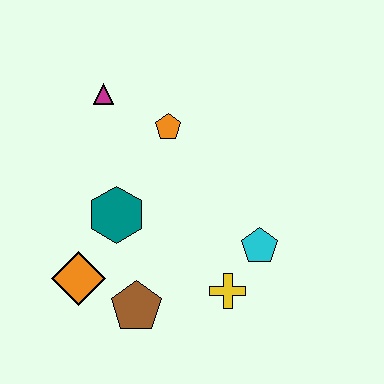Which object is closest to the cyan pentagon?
The yellow cross is closest to the cyan pentagon.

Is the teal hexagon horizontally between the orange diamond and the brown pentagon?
Yes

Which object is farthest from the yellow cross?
The magenta triangle is farthest from the yellow cross.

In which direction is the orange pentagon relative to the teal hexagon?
The orange pentagon is above the teal hexagon.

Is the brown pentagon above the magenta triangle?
No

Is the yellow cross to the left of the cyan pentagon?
Yes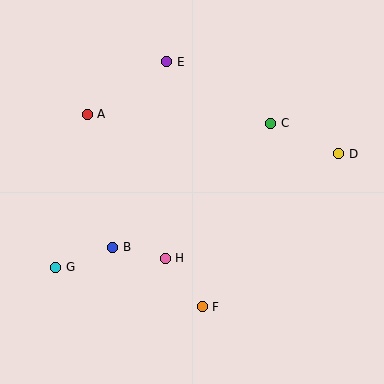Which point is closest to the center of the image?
Point H at (165, 258) is closest to the center.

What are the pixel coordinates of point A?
Point A is at (87, 114).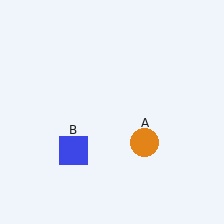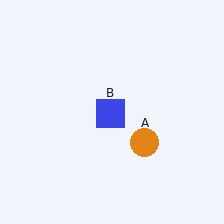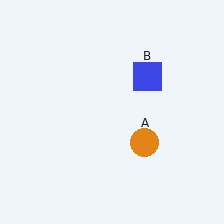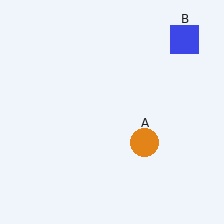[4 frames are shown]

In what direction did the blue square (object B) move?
The blue square (object B) moved up and to the right.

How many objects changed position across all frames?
1 object changed position: blue square (object B).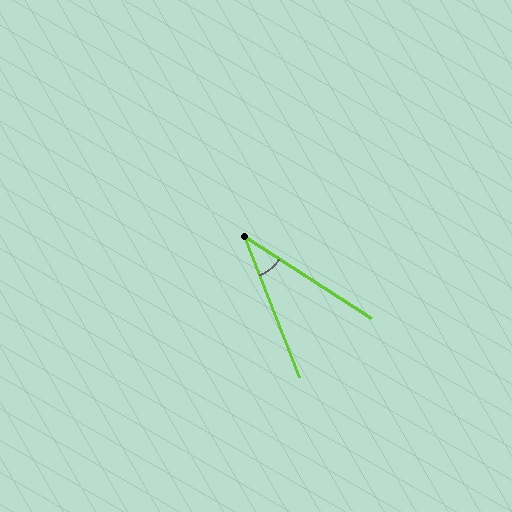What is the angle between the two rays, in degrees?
Approximately 36 degrees.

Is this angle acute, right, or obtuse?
It is acute.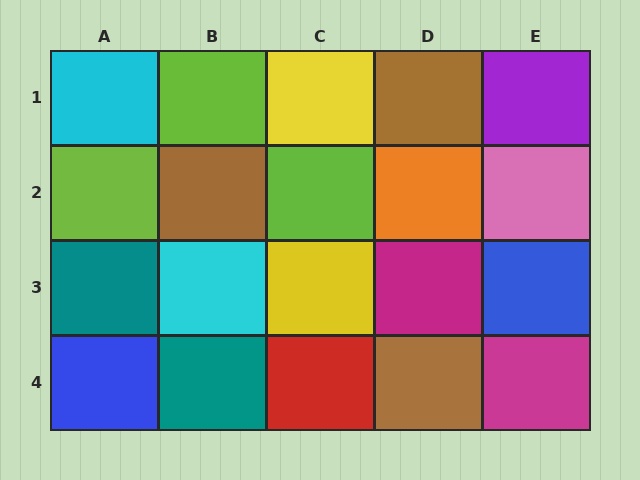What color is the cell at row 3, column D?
Magenta.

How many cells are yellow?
2 cells are yellow.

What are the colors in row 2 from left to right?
Lime, brown, lime, orange, pink.